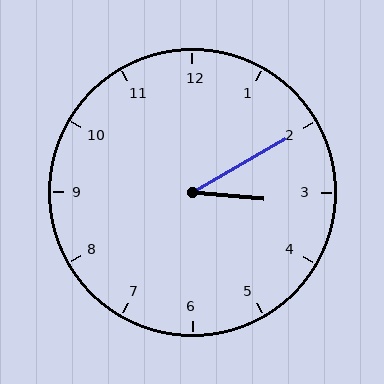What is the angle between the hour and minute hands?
Approximately 35 degrees.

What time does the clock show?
3:10.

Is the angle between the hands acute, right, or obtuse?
It is acute.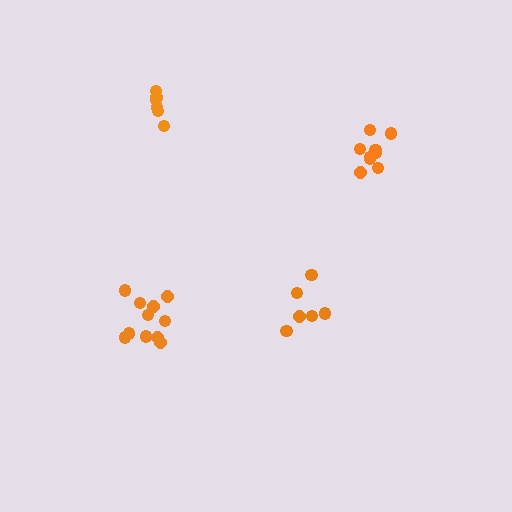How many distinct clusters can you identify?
There are 4 distinct clusters.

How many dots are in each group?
Group 1: 9 dots, Group 2: 11 dots, Group 3: 6 dots, Group 4: 6 dots (32 total).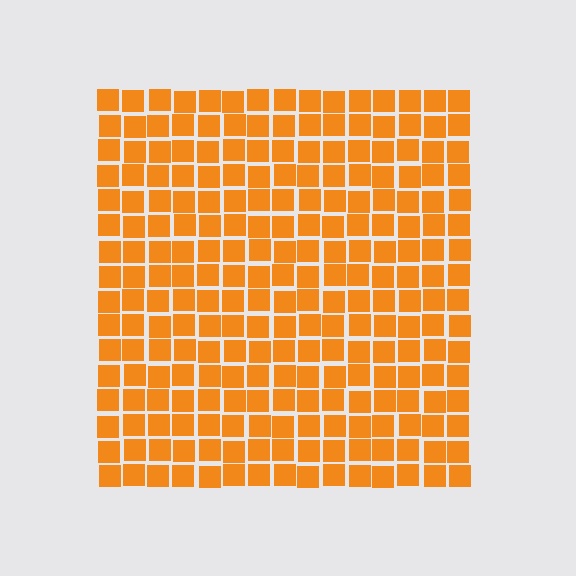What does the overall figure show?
The overall figure shows a square.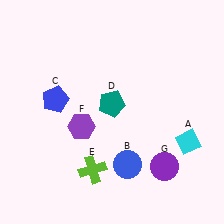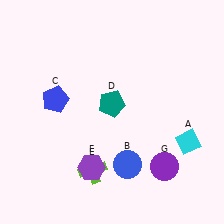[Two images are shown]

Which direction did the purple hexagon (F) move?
The purple hexagon (F) moved down.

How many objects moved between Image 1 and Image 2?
1 object moved between the two images.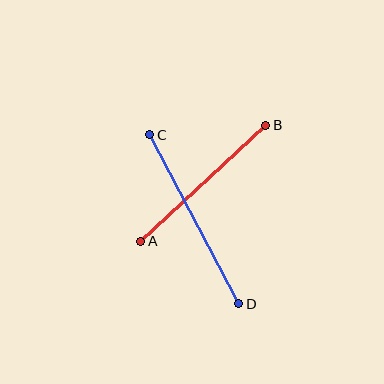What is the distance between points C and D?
The distance is approximately 191 pixels.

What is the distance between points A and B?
The distance is approximately 171 pixels.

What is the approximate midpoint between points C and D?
The midpoint is at approximately (194, 219) pixels.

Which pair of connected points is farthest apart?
Points C and D are farthest apart.